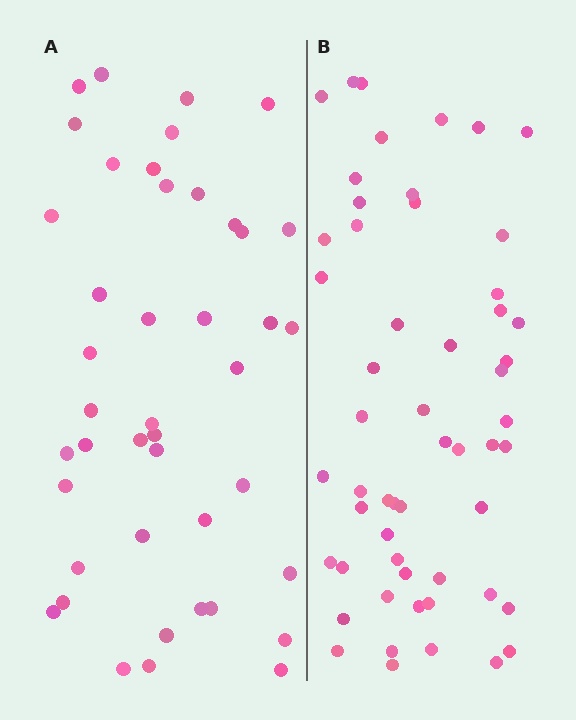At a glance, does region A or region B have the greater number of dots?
Region B (the right region) has more dots.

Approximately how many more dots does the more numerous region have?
Region B has roughly 12 or so more dots than region A.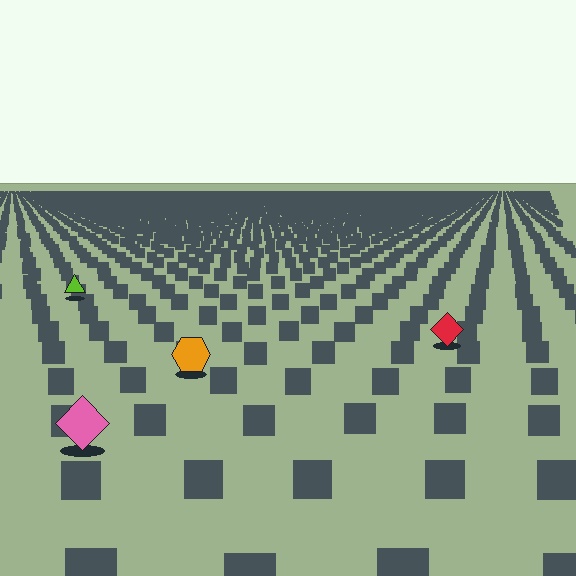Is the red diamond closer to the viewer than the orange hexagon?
No. The orange hexagon is closer — you can tell from the texture gradient: the ground texture is coarser near it.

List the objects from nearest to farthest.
From nearest to farthest: the pink diamond, the orange hexagon, the red diamond, the lime triangle.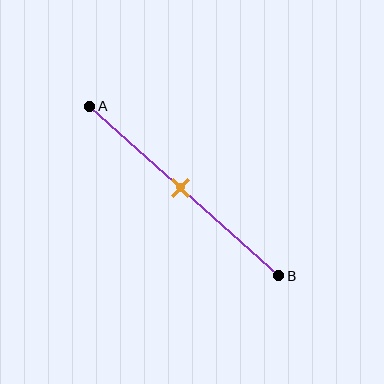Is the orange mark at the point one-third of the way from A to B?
No, the mark is at about 50% from A, not at the 33% one-third point.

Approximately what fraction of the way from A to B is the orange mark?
The orange mark is approximately 50% of the way from A to B.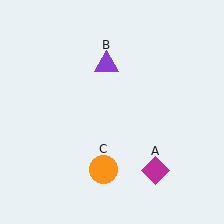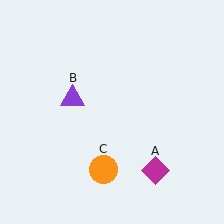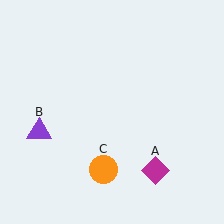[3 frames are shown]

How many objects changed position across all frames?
1 object changed position: purple triangle (object B).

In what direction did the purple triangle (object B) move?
The purple triangle (object B) moved down and to the left.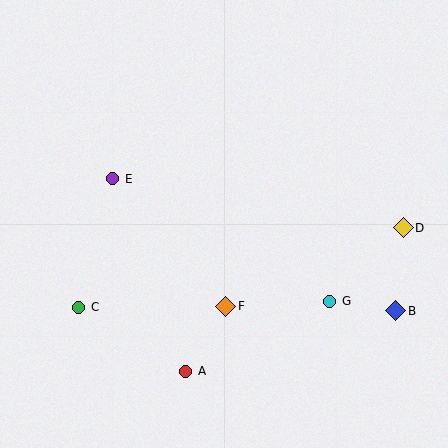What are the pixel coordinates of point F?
Point F is at (226, 306).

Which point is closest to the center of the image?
Point F at (226, 306) is closest to the center.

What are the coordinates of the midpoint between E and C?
The midpoint between E and C is at (96, 243).